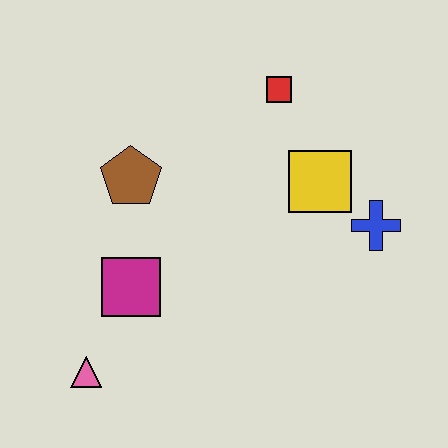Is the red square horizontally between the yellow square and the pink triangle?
Yes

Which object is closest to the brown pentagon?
The magenta square is closest to the brown pentagon.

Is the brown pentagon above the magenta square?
Yes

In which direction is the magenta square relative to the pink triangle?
The magenta square is above the pink triangle.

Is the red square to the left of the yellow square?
Yes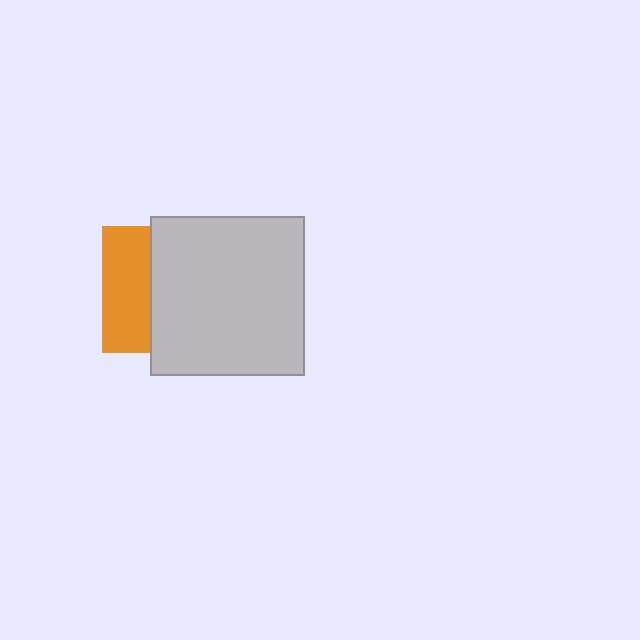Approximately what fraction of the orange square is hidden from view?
Roughly 62% of the orange square is hidden behind the light gray rectangle.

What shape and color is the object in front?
The object in front is a light gray rectangle.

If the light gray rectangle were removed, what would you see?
You would see the complete orange square.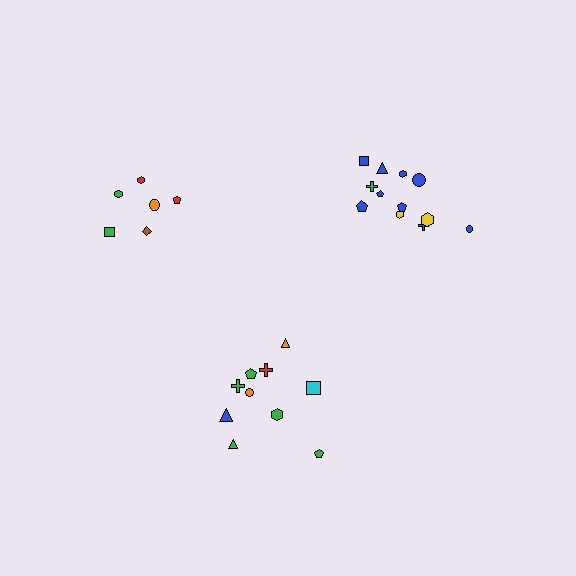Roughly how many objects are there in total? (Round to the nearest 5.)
Roughly 30 objects in total.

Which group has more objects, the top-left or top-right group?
The top-right group.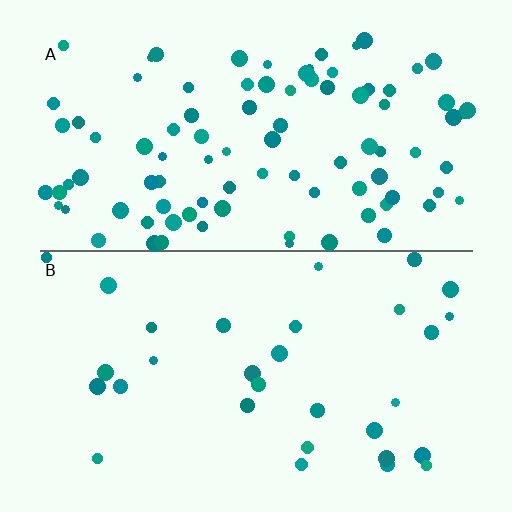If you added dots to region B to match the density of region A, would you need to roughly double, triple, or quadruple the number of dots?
Approximately triple.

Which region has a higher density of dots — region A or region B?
A (the top).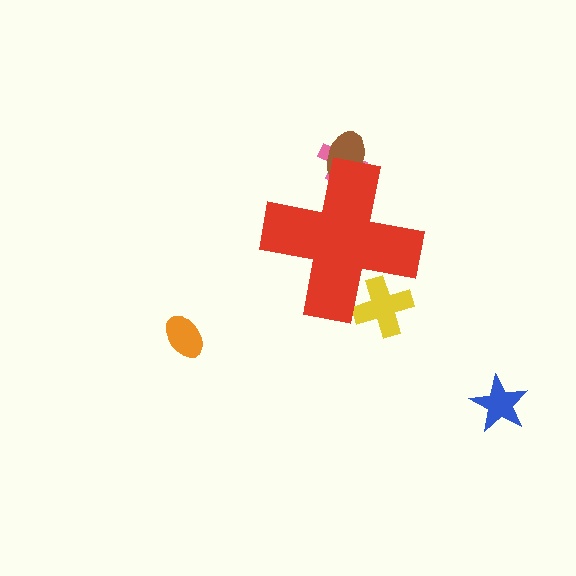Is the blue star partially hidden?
No, the blue star is fully visible.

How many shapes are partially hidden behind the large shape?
3 shapes are partially hidden.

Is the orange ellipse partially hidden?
No, the orange ellipse is fully visible.